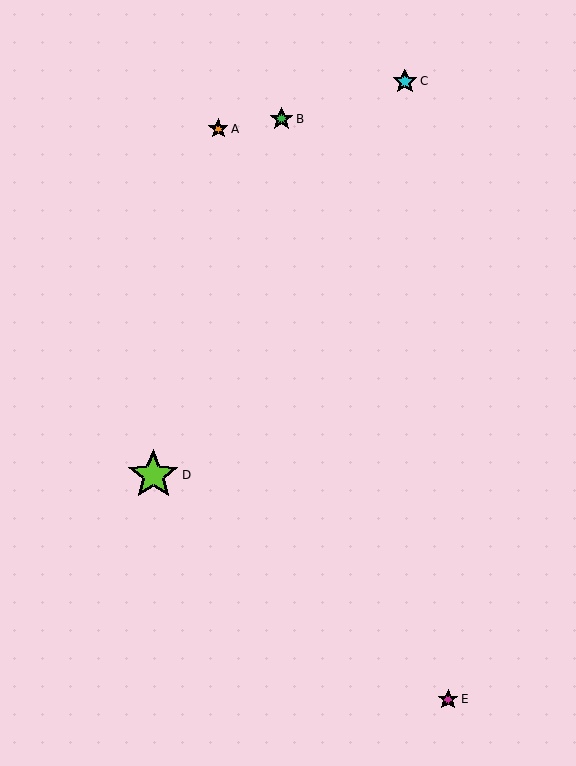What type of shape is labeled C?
Shape C is a cyan star.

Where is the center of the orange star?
The center of the orange star is at (218, 129).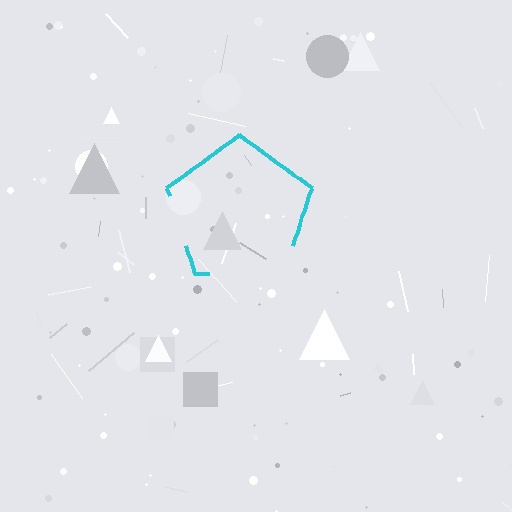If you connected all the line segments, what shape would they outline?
They would outline a pentagon.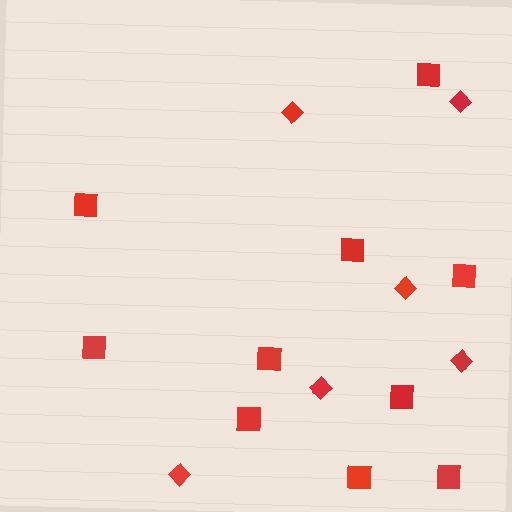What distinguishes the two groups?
There are 2 groups: one group of squares (10) and one group of diamonds (6).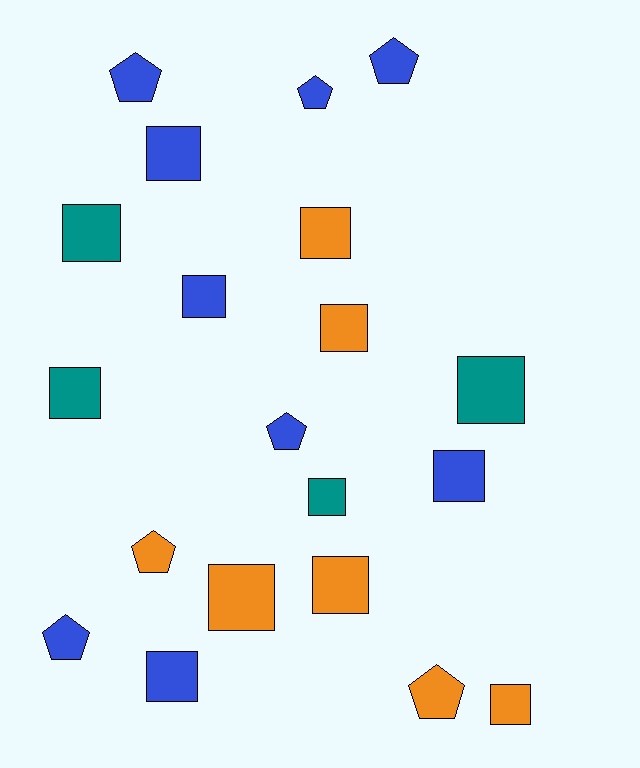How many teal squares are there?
There are 4 teal squares.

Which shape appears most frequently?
Square, with 13 objects.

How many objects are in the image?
There are 20 objects.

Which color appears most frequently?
Blue, with 9 objects.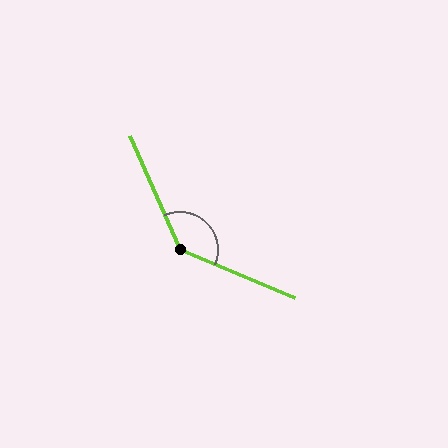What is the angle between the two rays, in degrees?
Approximately 136 degrees.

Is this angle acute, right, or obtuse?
It is obtuse.